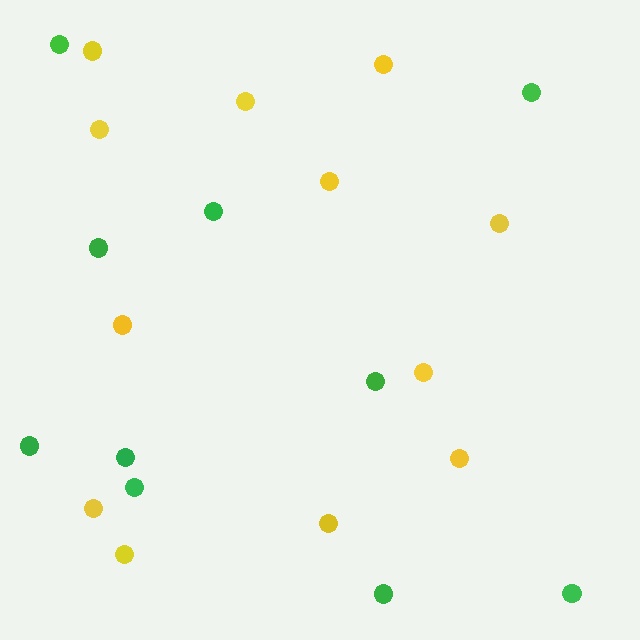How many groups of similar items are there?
There are 2 groups: one group of green circles (10) and one group of yellow circles (12).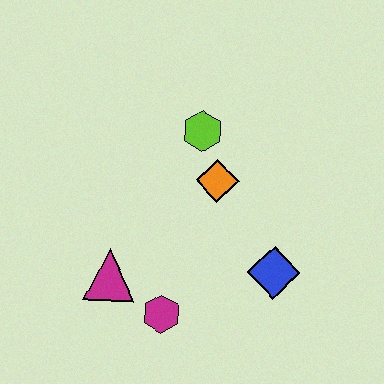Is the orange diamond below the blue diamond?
No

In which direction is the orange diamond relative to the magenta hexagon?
The orange diamond is above the magenta hexagon.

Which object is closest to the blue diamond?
The orange diamond is closest to the blue diamond.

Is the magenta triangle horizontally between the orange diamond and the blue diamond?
No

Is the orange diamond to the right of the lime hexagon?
Yes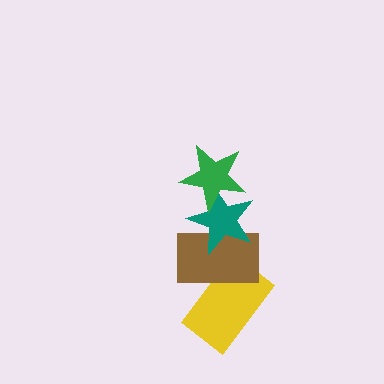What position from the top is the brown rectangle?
The brown rectangle is 3rd from the top.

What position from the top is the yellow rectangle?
The yellow rectangle is 4th from the top.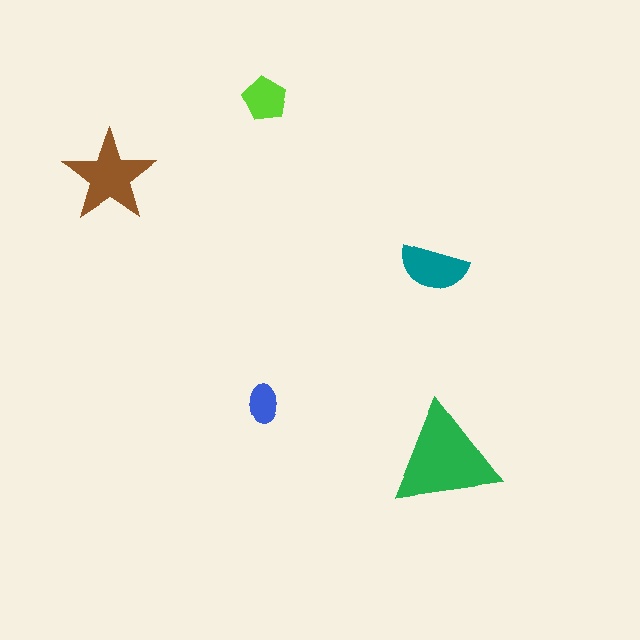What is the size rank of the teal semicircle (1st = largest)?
3rd.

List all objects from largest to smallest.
The green triangle, the brown star, the teal semicircle, the lime pentagon, the blue ellipse.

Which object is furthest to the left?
The brown star is leftmost.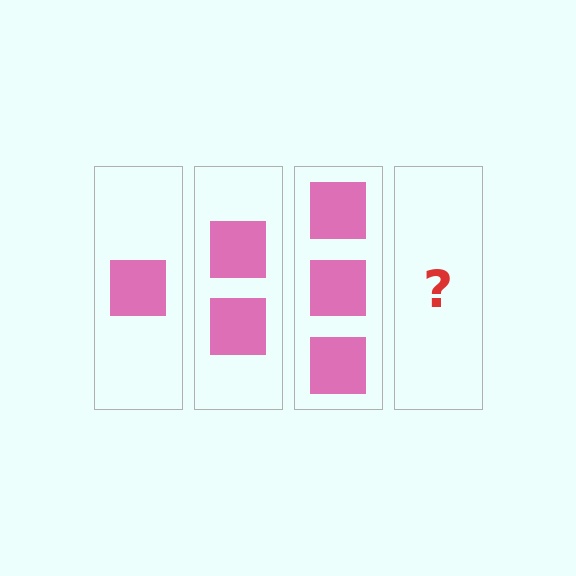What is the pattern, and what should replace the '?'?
The pattern is that each step adds one more square. The '?' should be 4 squares.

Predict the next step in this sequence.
The next step is 4 squares.